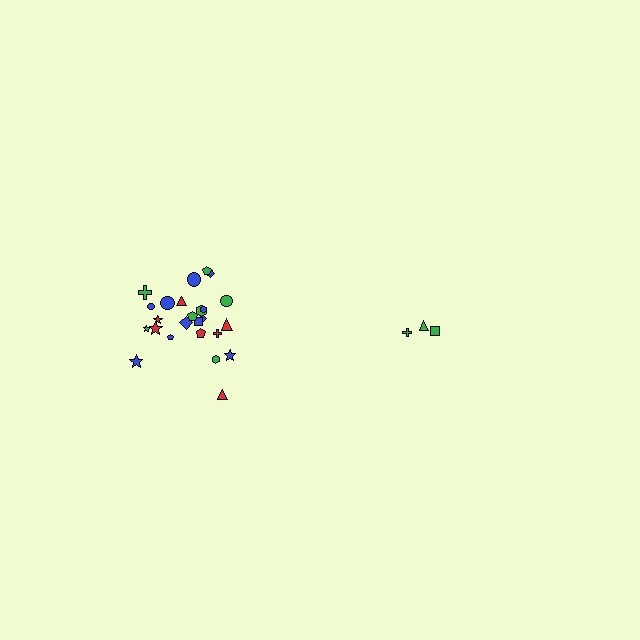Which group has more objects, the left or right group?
The left group.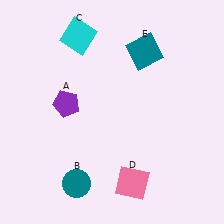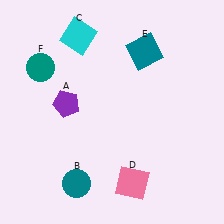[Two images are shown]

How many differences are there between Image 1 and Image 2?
There is 1 difference between the two images.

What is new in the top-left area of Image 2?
A teal circle (F) was added in the top-left area of Image 2.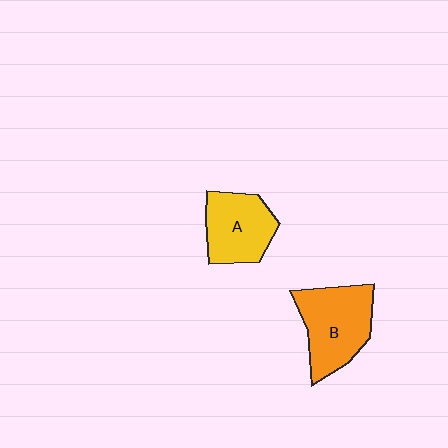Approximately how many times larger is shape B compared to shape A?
Approximately 1.2 times.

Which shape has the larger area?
Shape B (orange).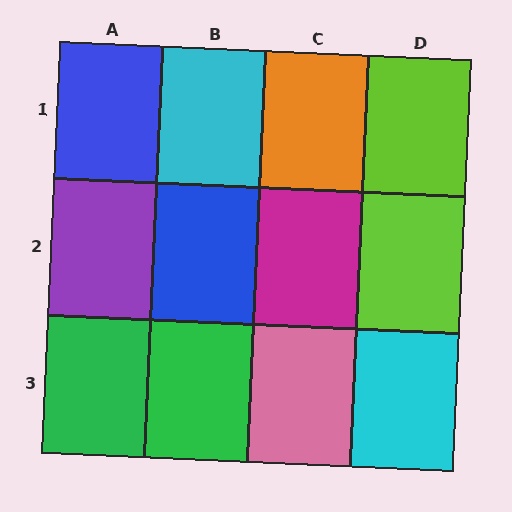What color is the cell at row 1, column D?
Lime.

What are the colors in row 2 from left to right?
Purple, blue, magenta, lime.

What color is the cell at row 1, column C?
Orange.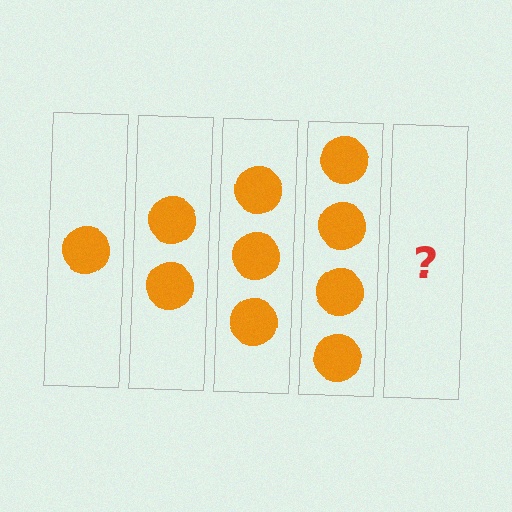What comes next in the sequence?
The next element should be 5 circles.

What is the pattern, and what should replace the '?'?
The pattern is that each step adds one more circle. The '?' should be 5 circles.